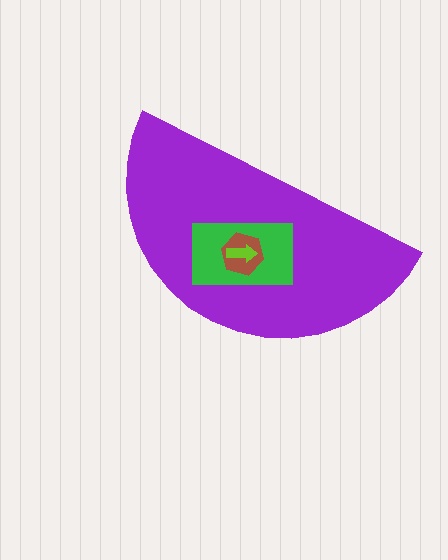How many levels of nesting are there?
4.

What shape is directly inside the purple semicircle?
The green rectangle.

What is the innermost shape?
The lime arrow.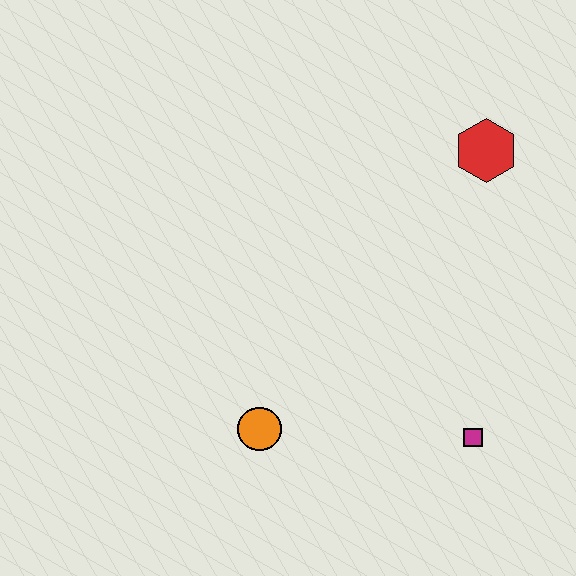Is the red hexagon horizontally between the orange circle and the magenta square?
No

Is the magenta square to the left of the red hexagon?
Yes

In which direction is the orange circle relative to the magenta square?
The orange circle is to the left of the magenta square.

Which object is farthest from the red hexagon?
The orange circle is farthest from the red hexagon.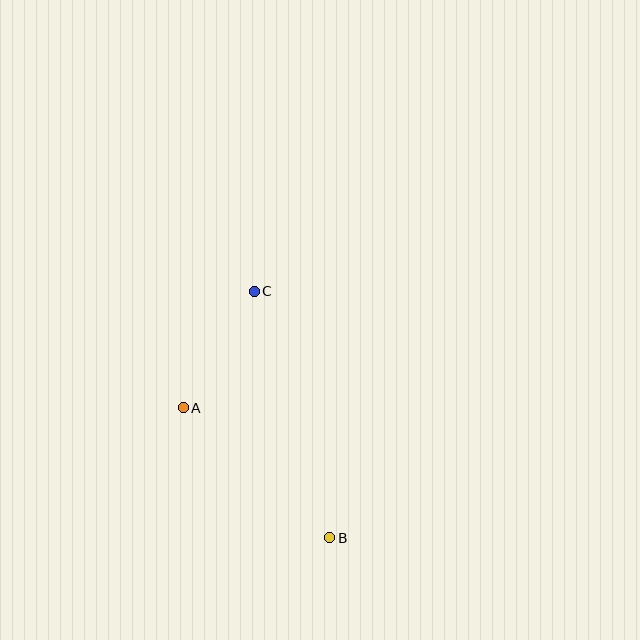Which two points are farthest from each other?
Points B and C are farthest from each other.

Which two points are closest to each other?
Points A and C are closest to each other.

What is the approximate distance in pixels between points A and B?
The distance between A and B is approximately 196 pixels.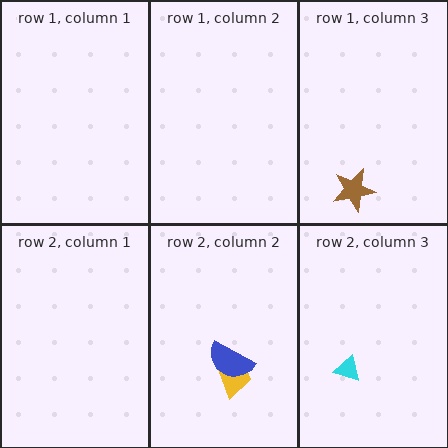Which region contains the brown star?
The row 1, column 3 region.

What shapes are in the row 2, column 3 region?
The cyan triangle.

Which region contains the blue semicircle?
The row 2, column 2 region.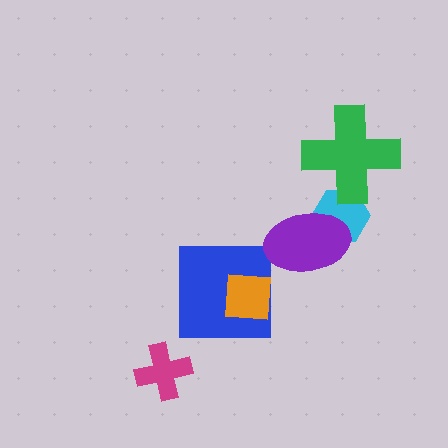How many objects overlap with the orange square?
1 object overlaps with the orange square.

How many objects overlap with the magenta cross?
0 objects overlap with the magenta cross.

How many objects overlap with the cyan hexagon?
2 objects overlap with the cyan hexagon.